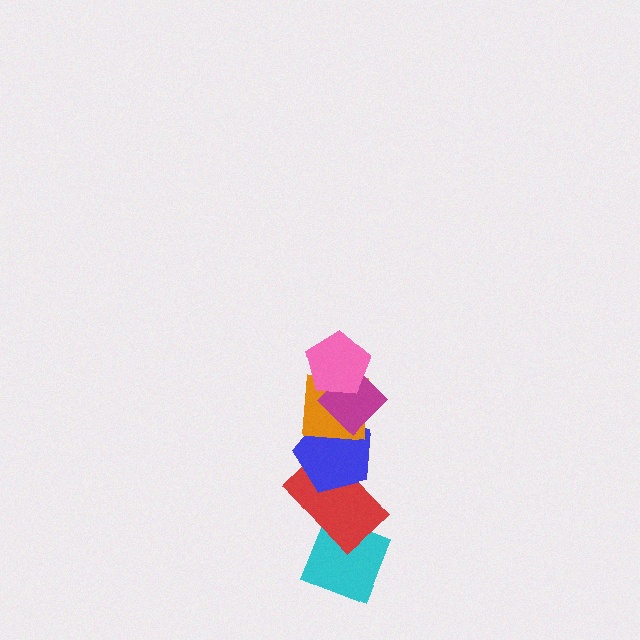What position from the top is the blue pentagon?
The blue pentagon is 4th from the top.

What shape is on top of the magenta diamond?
The pink pentagon is on top of the magenta diamond.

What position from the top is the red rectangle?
The red rectangle is 5th from the top.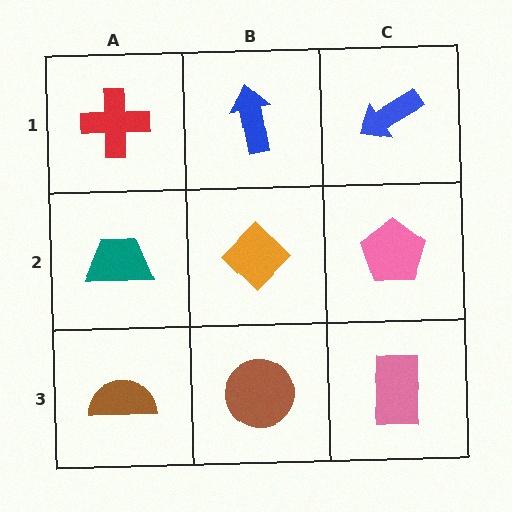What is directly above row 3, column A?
A teal trapezoid.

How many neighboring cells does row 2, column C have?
3.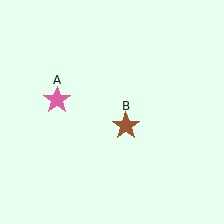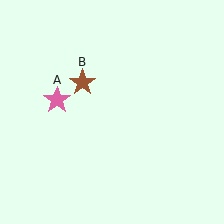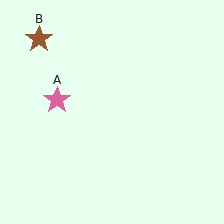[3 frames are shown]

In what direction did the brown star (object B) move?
The brown star (object B) moved up and to the left.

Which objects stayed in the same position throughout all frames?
Pink star (object A) remained stationary.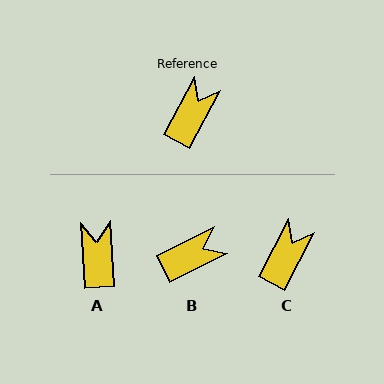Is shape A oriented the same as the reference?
No, it is off by about 31 degrees.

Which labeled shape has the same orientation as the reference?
C.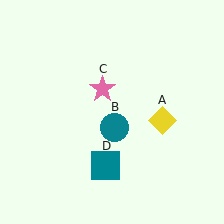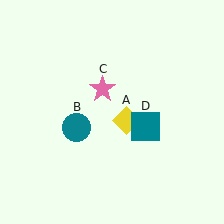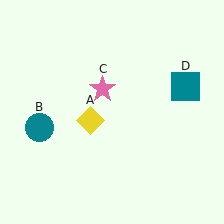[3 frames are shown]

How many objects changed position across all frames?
3 objects changed position: yellow diamond (object A), teal circle (object B), teal square (object D).